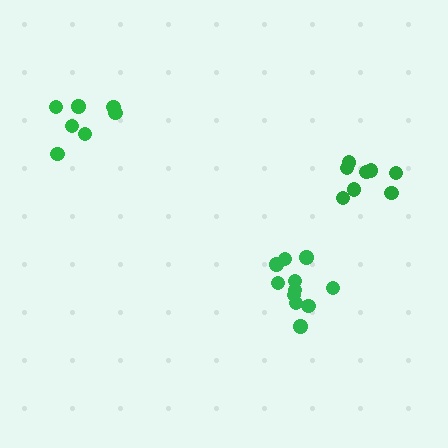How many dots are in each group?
Group 1: 8 dots, Group 2: 11 dots, Group 3: 7 dots (26 total).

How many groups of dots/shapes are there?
There are 3 groups.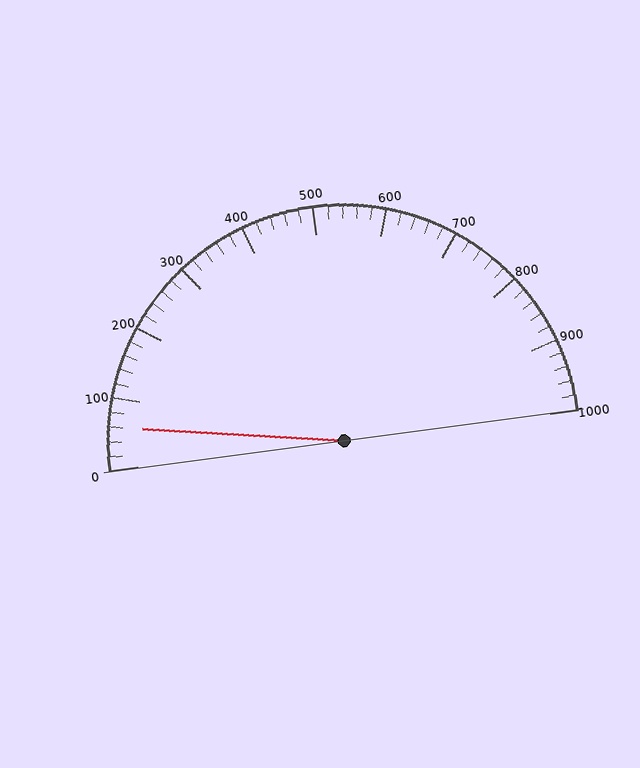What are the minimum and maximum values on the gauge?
The gauge ranges from 0 to 1000.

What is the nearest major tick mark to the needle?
The nearest major tick mark is 100.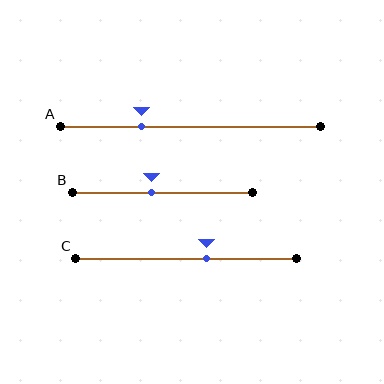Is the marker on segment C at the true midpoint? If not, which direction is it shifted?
No, the marker on segment C is shifted to the right by about 9% of the segment length.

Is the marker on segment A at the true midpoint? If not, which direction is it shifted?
No, the marker on segment A is shifted to the left by about 19% of the segment length.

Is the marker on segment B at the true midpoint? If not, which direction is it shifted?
No, the marker on segment B is shifted to the left by about 6% of the segment length.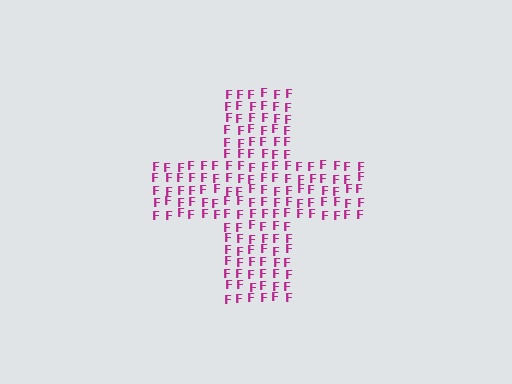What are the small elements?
The small elements are letter F's.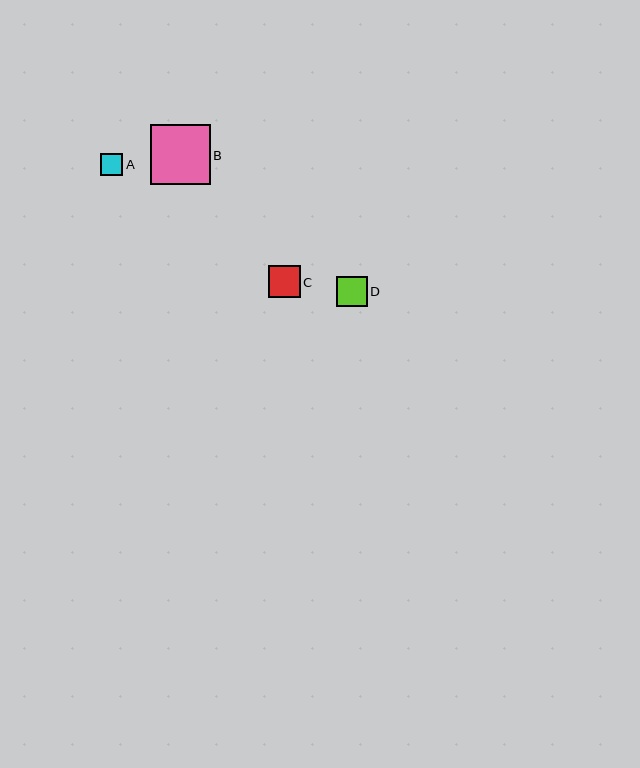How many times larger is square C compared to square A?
Square C is approximately 1.4 times the size of square A.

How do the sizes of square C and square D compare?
Square C and square D are approximately the same size.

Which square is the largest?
Square B is the largest with a size of approximately 60 pixels.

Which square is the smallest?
Square A is the smallest with a size of approximately 23 pixels.